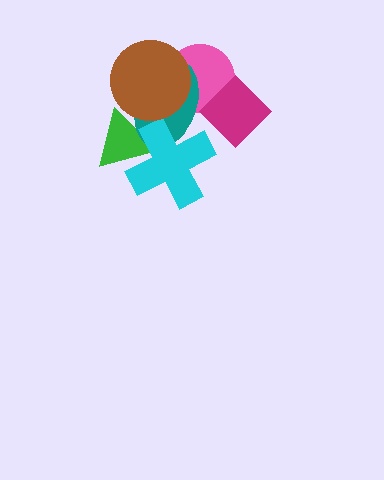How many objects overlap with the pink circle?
3 objects overlap with the pink circle.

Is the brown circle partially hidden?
No, no other shape covers it.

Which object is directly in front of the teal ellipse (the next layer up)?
The magenta diamond is directly in front of the teal ellipse.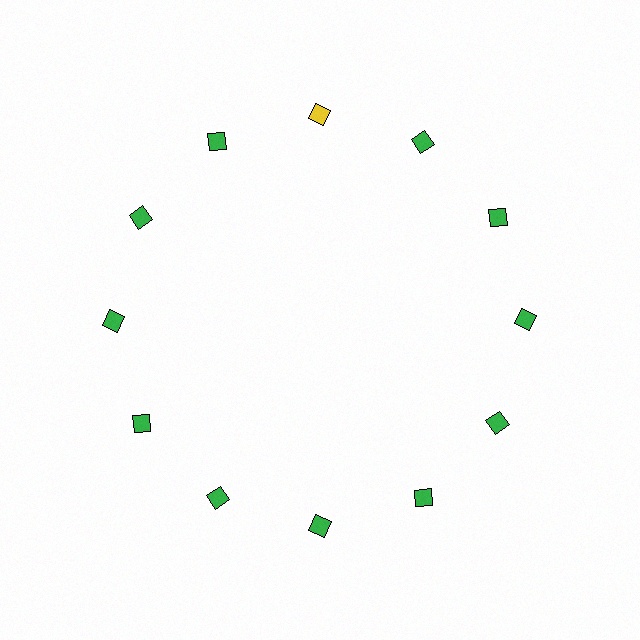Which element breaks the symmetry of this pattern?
The yellow square at roughly the 12 o'clock position breaks the symmetry. All other shapes are green squares.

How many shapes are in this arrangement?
There are 12 shapes arranged in a ring pattern.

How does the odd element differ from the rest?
It has a different color: yellow instead of green.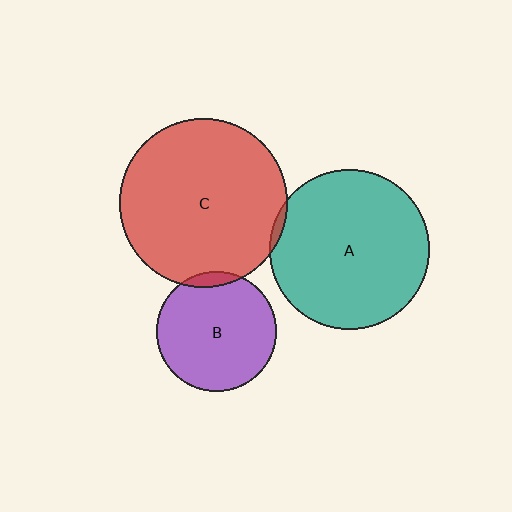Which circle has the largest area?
Circle C (red).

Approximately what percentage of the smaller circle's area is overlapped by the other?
Approximately 5%.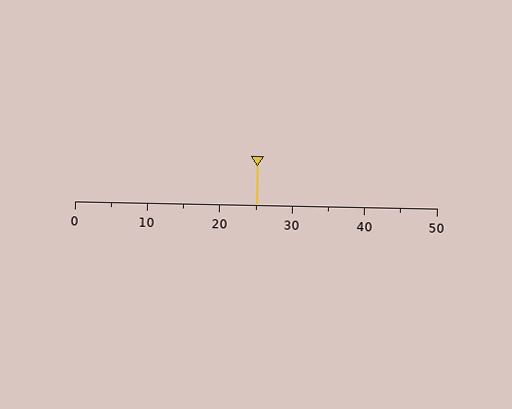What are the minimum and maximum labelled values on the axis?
The axis runs from 0 to 50.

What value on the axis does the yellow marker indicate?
The marker indicates approximately 25.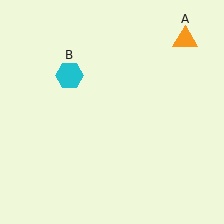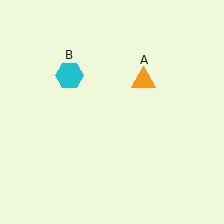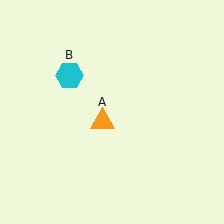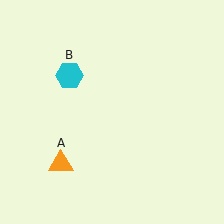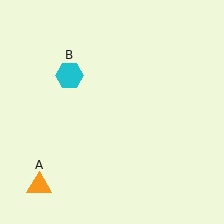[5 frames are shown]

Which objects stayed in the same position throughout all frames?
Cyan hexagon (object B) remained stationary.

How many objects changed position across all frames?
1 object changed position: orange triangle (object A).